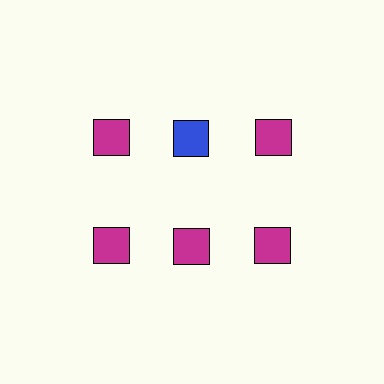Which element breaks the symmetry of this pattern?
The blue square in the top row, second from left column breaks the symmetry. All other shapes are magenta squares.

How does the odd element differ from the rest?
It has a different color: blue instead of magenta.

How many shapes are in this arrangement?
There are 6 shapes arranged in a grid pattern.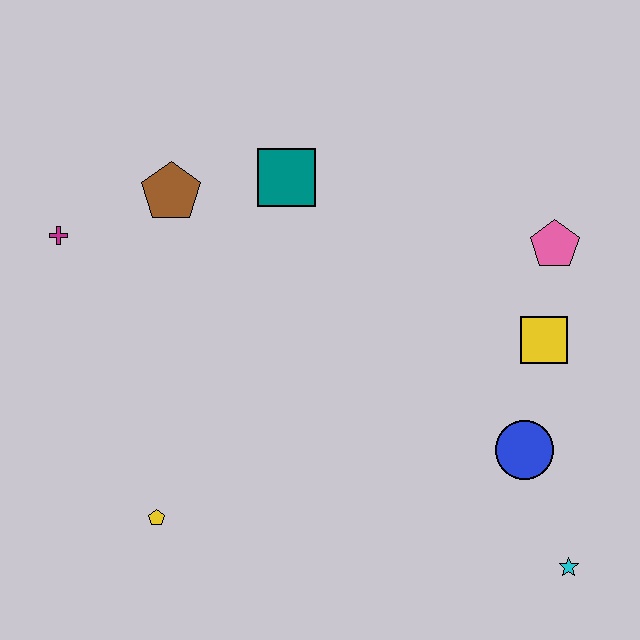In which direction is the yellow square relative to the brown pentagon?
The yellow square is to the right of the brown pentagon.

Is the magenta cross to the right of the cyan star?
No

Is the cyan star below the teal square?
Yes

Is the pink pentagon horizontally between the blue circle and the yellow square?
No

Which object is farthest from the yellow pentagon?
The pink pentagon is farthest from the yellow pentagon.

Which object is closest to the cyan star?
The blue circle is closest to the cyan star.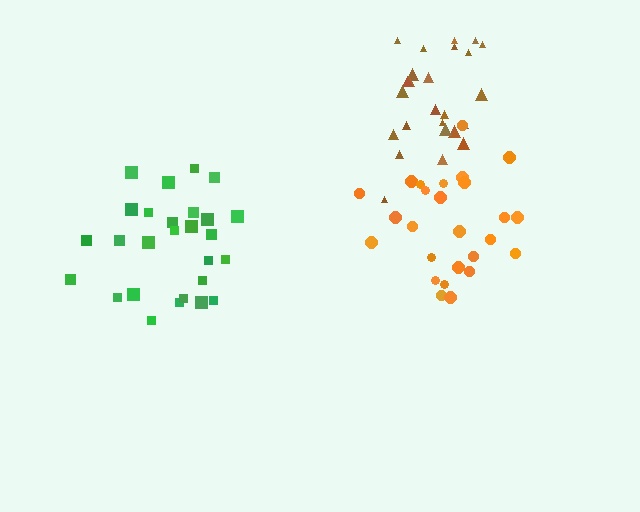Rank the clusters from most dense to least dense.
orange, green, brown.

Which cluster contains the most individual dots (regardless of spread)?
Green (27).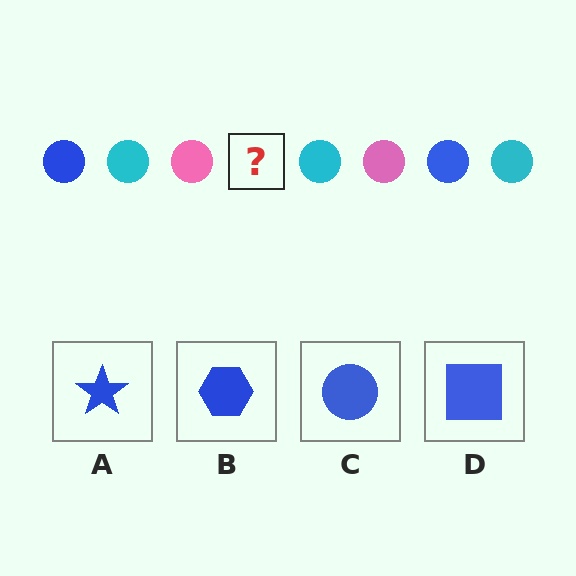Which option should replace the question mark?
Option C.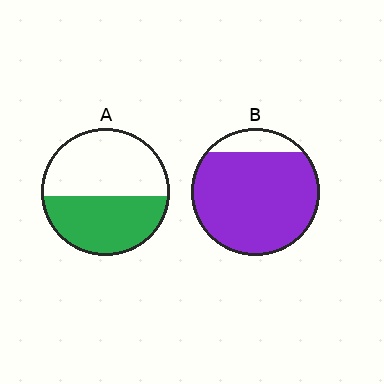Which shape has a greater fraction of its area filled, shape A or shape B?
Shape B.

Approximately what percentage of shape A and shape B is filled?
A is approximately 45% and B is approximately 85%.